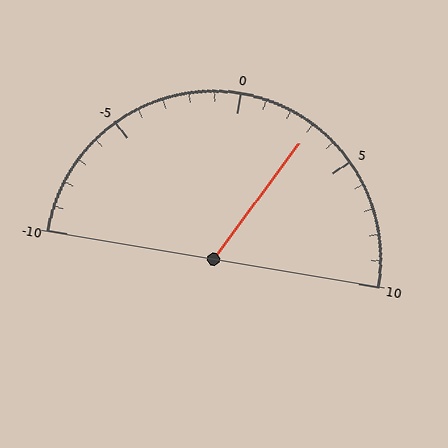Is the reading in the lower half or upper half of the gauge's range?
The reading is in the upper half of the range (-10 to 10).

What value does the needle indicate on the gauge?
The needle indicates approximately 3.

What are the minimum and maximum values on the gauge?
The gauge ranges from -10 to 10.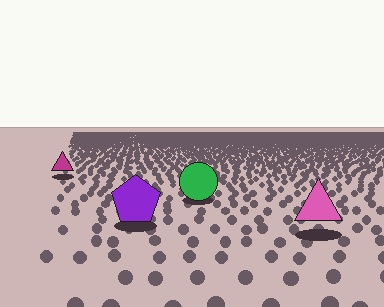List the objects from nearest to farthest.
From nearest to farthest: the pink triangle, the purple pentagon, the green circle, the magenta triangle.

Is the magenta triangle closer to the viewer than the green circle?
No. The green circle is closer — you can tell from the texture gradient: the ground texture is coarser near it.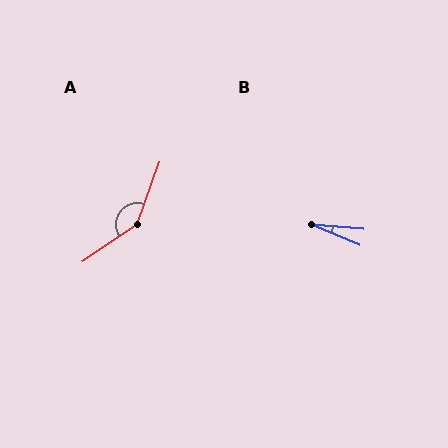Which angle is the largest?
A, at approximately 144 degrees.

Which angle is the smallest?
B, at approximately 18 degrees.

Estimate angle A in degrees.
Approximately 144 degrees.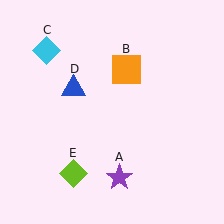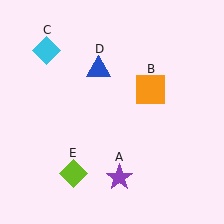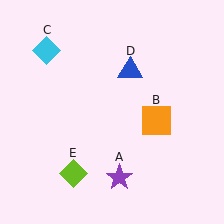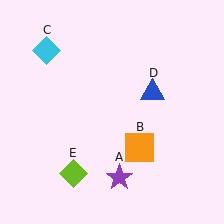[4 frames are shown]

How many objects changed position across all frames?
2 objects changed position: orange square (object B), blue triangle (object D).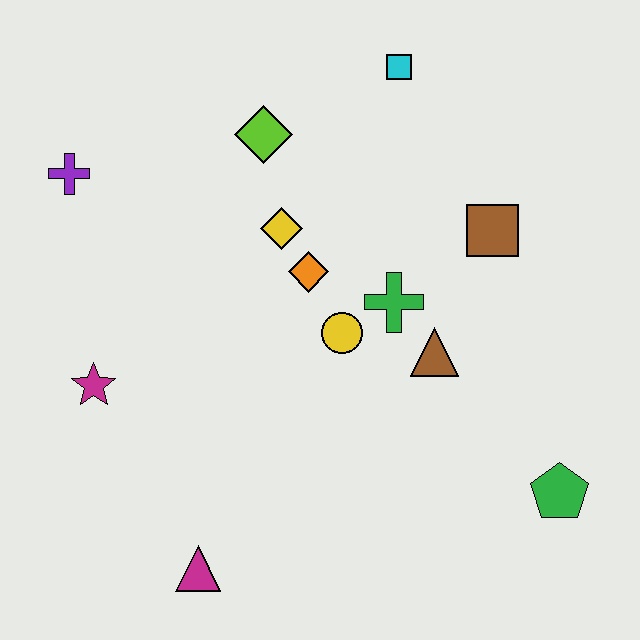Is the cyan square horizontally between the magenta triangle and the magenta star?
No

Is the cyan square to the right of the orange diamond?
Yes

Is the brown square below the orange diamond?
No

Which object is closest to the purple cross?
The lime diamond is closest to the purple cross.